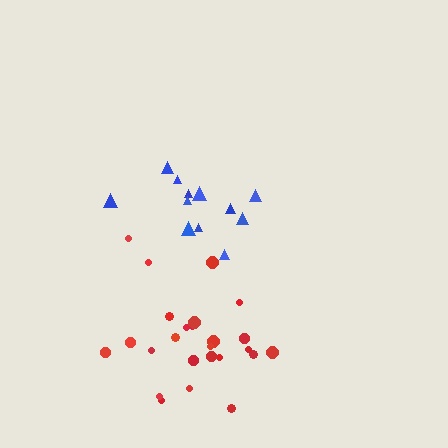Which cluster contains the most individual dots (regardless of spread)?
Red (25).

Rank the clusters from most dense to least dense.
blue, red.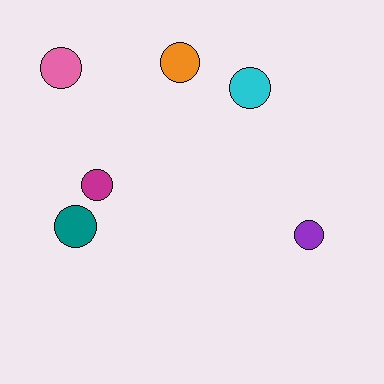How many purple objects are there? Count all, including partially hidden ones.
There is 1 purple object.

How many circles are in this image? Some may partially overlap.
There are 6 circles.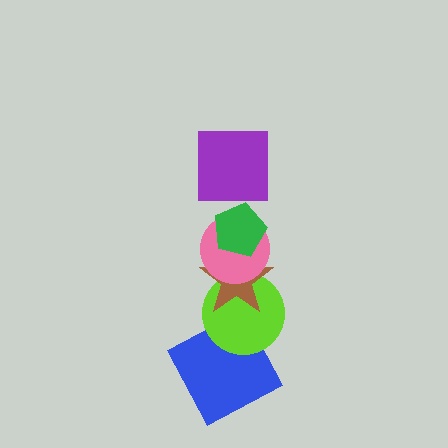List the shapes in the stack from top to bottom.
From top to bottom: the purple square, the green pentagon, the pink circle, the brown star, the lime circle, the blue square.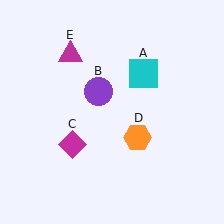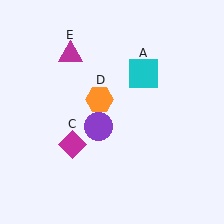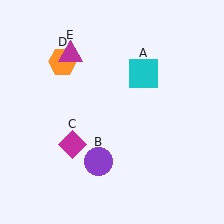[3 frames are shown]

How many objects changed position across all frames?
2 objects changed position: purple circle (object B), orange hexagon (object D).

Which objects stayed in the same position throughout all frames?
Cyan square (object A) and magenta diamond (object C) and magenta triangle (object E) remained stationary.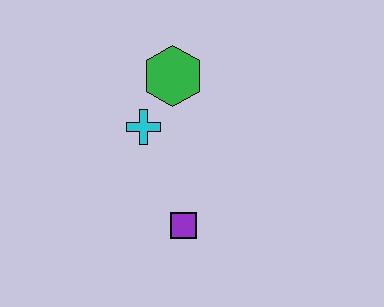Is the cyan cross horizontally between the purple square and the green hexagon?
No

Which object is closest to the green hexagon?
The cyan cross is closest to the green hexagon.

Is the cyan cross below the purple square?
No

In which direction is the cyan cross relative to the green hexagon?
The cyan cross is below the green hexagon.